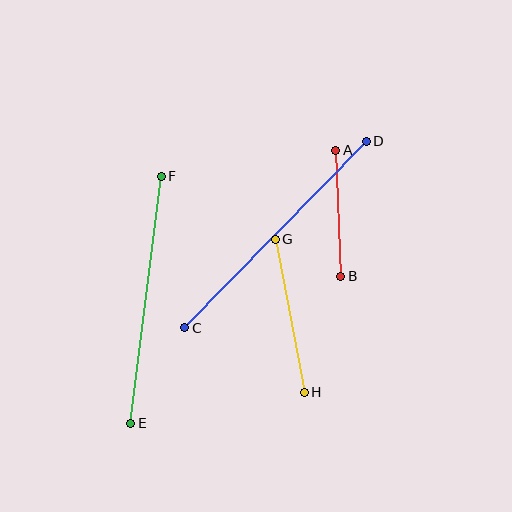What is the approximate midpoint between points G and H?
The midpoint is at approximately (290, 316) pixels.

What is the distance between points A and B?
The distance is approximately 126 pixels.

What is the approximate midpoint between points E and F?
The midpoint is at approximately (146, 300) pixels.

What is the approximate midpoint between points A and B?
The midpoint is at approximately (338, 213) pixels.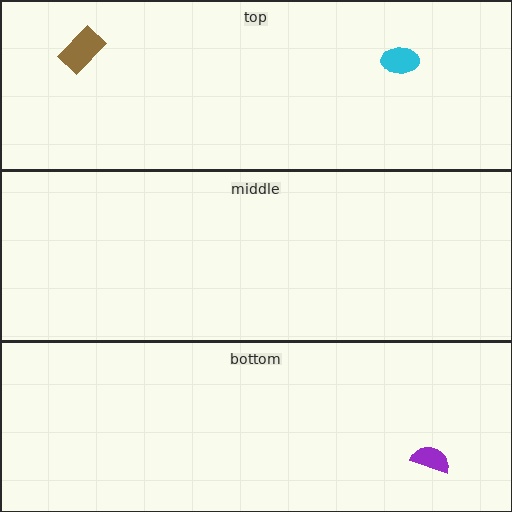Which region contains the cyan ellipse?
The top region.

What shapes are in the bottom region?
The purple semicircle.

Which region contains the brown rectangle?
The top region.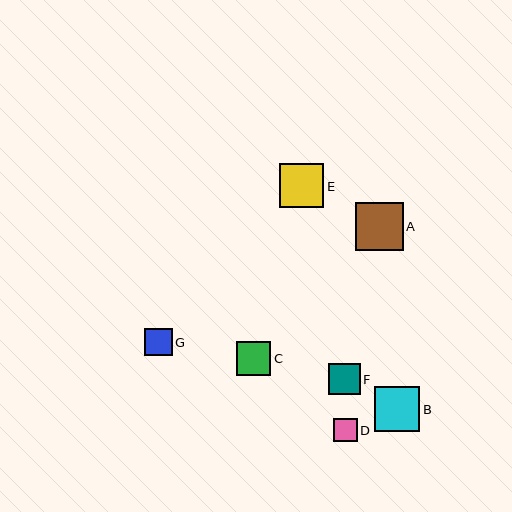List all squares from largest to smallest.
From largest to smallest: A, B, E, C, F, G, D.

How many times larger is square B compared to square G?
Square B is approximately 1.6 times the size of square G.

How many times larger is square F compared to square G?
Square F is approximately 1.1 times the size of square G.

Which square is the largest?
Square A is the largest with a size of approximately 47 pixels.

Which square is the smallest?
Square D is the smallest with a size of approximately 23 pixels.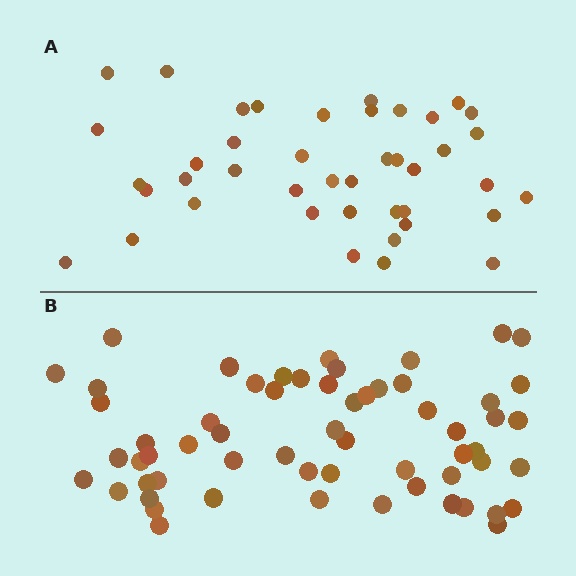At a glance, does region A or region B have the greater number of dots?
Region B (the bottom region) has more dots.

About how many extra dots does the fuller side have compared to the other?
Region B has approximately 20 more dots than region A.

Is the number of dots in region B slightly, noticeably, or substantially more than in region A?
Region B has noticeably more, but not dramatically so. The ratio is roughly 1.4 to 1.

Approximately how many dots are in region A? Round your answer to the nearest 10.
About 40 dots. (The exact count is 42, which rounds to 40.)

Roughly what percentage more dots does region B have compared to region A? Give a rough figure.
About 45% more.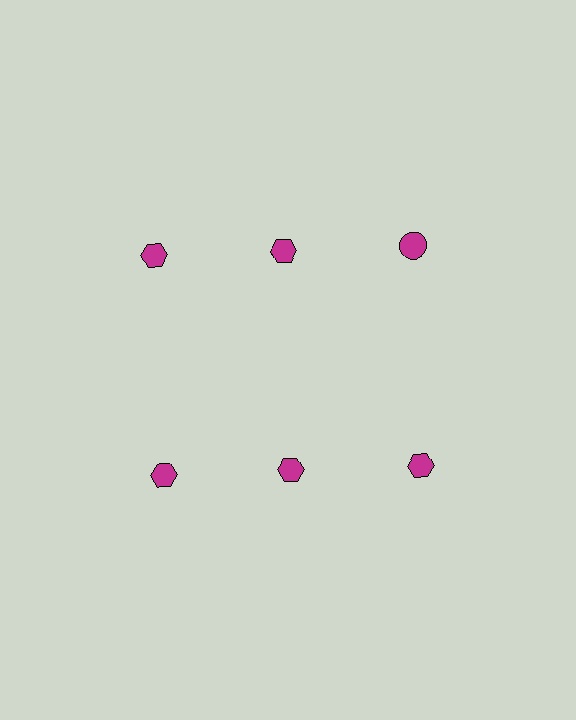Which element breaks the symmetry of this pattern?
The magenta circle in the top row, center column breaks the symmetry. All other shapes are magenta hexagons.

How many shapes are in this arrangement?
There are 6 shapes arranged in a grid pattern.